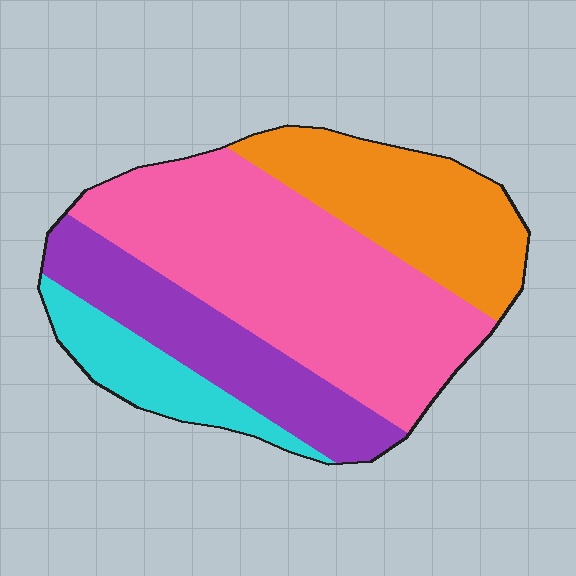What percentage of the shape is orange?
Orange covers about 25% of the shape.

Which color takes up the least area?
Cyan, at roughly 10%.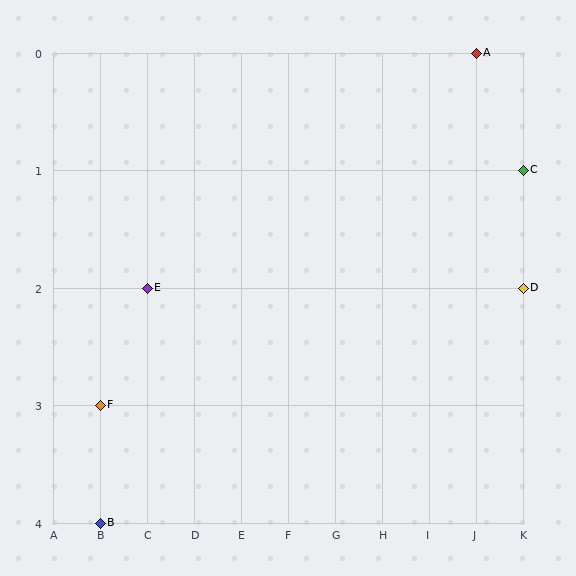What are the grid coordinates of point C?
Point C is at grid coordinates (K, 1).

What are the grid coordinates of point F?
Point F is at grid coordinates (B, 3).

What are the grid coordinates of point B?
Point B is at grid coordinates (B, 4).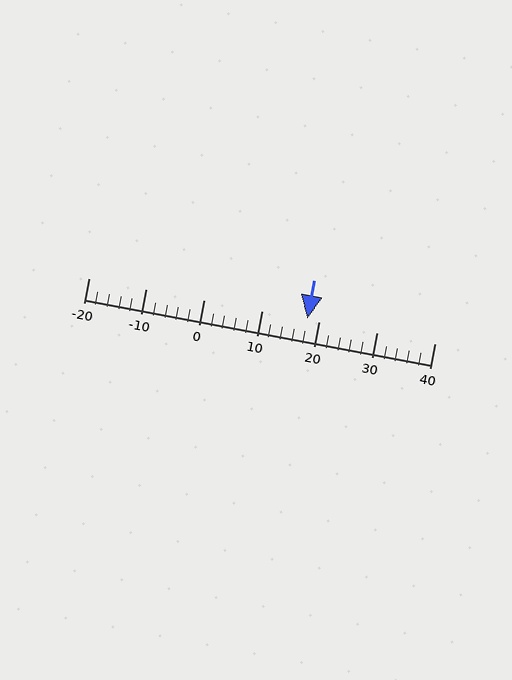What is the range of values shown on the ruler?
The ruler shows values from -20 to 40.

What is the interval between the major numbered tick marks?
The major tick marks are spaced 10 units apart.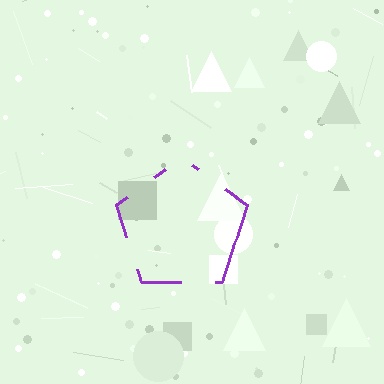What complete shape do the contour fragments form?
The contour fragments form a pentagon.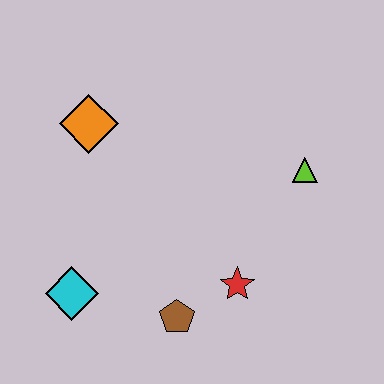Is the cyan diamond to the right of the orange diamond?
No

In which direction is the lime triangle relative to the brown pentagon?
The lime triangle is above the brown pentagon.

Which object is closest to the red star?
The brown pentagon is closest to the red star.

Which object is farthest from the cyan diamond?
The lime triangle is farthest from the cyan diamond.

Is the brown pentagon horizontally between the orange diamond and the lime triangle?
Yes